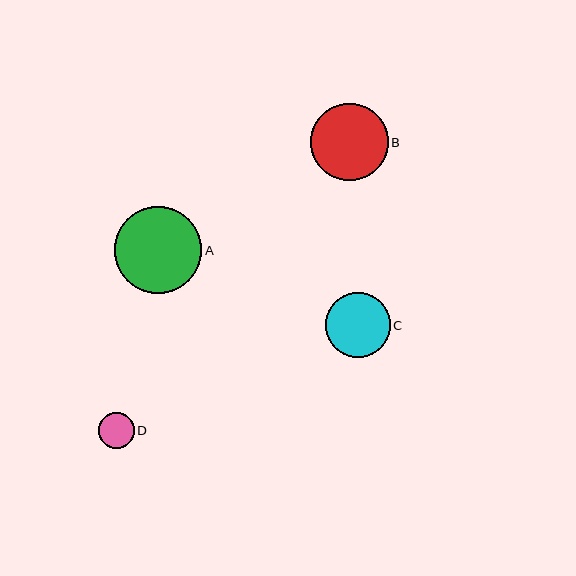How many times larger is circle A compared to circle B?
Circle A is approximately 1.1 times the size of circle B.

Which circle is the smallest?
Circle D is the smallest with a size of approximately 36 pixels.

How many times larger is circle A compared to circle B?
Circle A is approximately 1.1 times the size of circle B.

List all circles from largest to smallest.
From largest to smallest: A, B, C, D.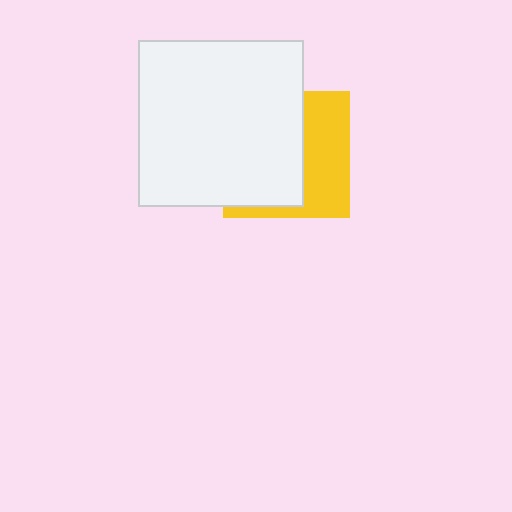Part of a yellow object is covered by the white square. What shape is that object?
It is a square.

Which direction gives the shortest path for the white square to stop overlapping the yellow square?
Moving left gives the shortest separation.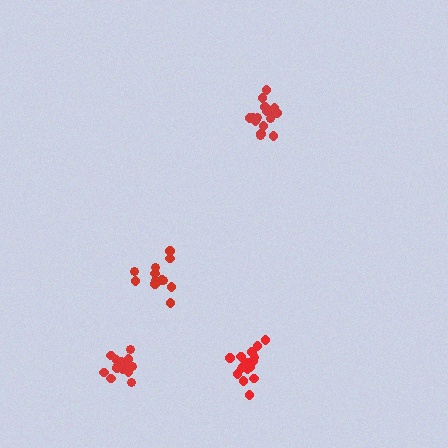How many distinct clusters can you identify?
There are 4 distinct clusters.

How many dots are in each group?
Group 1: 15 dots, Group 2: 16 dots, Group 3: 18 dots, Group 4: 12 dots (61 total).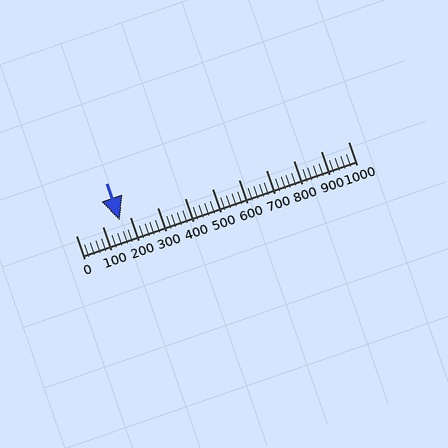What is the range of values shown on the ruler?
The ruler shows values from 0 to 1000.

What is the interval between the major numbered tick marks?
The major tick marks are spaced 100 units apart.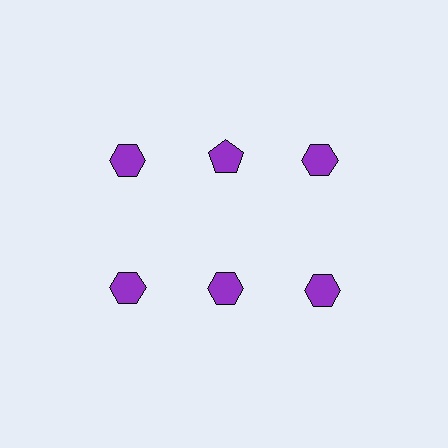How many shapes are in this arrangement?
There are 6 shapes arranged in a grid pattern.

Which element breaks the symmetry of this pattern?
The purple pentagon in the top row, second from left column breaks the symmetry. All other shapes are purple hexagons.